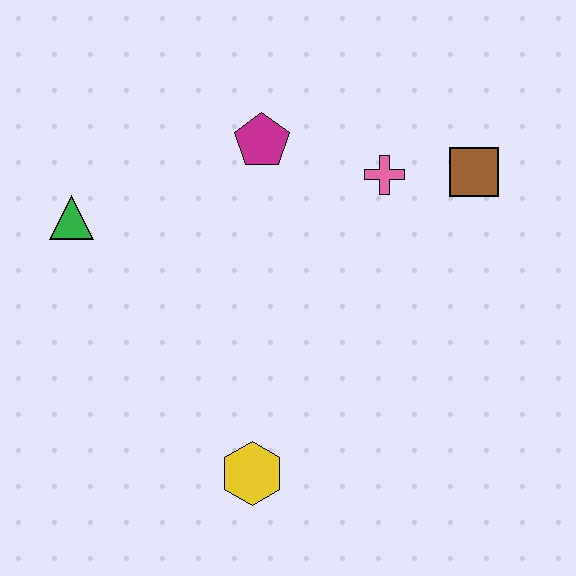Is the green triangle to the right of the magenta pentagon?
No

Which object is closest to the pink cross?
The brown square is closest to the pink cross.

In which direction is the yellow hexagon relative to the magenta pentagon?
The yellow hexagon is below the magenta pentagon.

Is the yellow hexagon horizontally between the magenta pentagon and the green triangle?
Yes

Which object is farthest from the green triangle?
The brown square is farthest from the green triangle.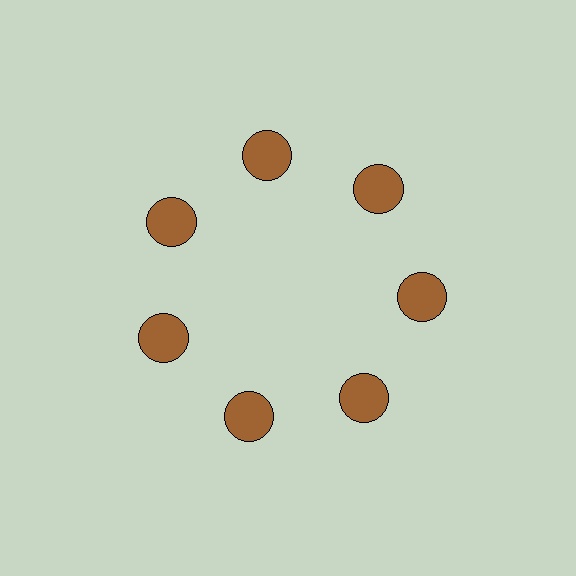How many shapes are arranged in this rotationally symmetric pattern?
There are 7 shapes, arranged in 7 groups of 1.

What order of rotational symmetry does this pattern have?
This pattern has 7-fold rotational symmetry.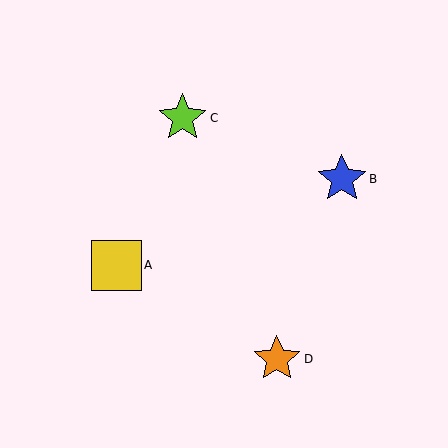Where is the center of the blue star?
The center of the blue star is at (342, 179).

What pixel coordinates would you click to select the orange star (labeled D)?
Click at (277, 359) to select the orange star D.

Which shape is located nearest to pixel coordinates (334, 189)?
The blue star (labeled B) at (342, 179) is nearest to that location.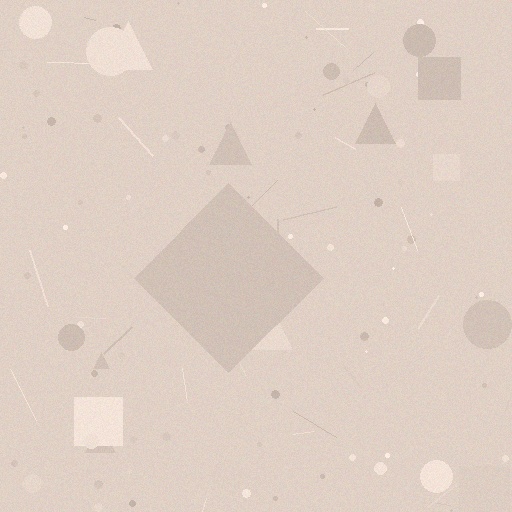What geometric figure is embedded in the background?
A diamond is embedded in the background.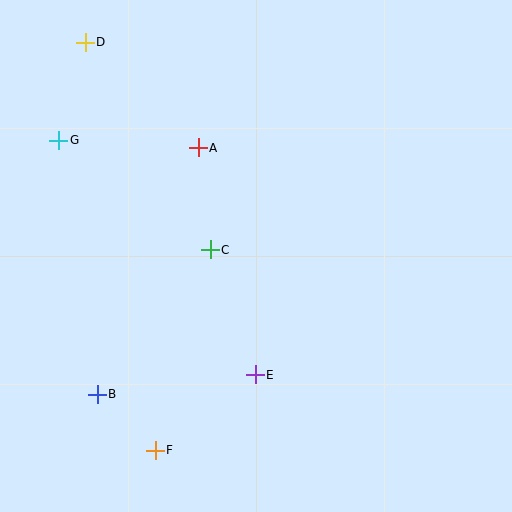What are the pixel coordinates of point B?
Point B is at (97, 394).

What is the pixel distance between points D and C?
The distance between D and C is 242 pixels.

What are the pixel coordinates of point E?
Point E is at (255, 375).